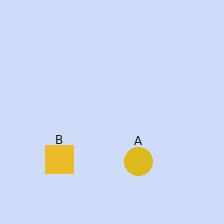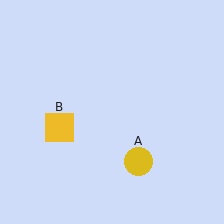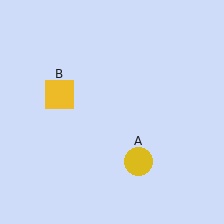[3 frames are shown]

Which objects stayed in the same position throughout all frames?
Yellow circle (object A) remained stationary.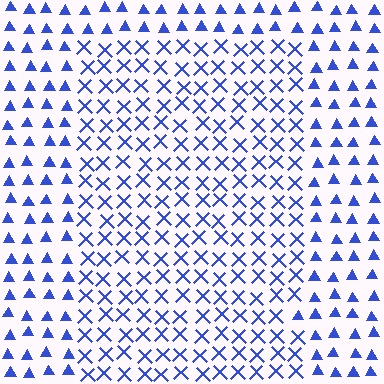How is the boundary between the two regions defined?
The boundary is defined by a change in element shape: X marks inside vs. triangles outside. All elements share the same color and spacing.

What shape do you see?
I see a rectangle.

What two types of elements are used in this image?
The image uses X marks inside the rectangle region and triangles outside it.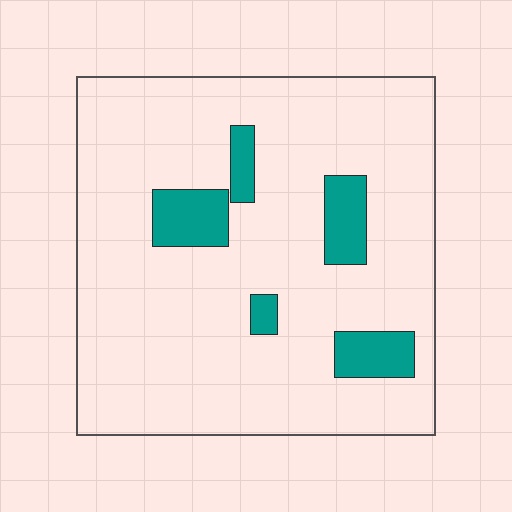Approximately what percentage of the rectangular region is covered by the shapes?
Approximately 10%.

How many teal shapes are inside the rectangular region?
5.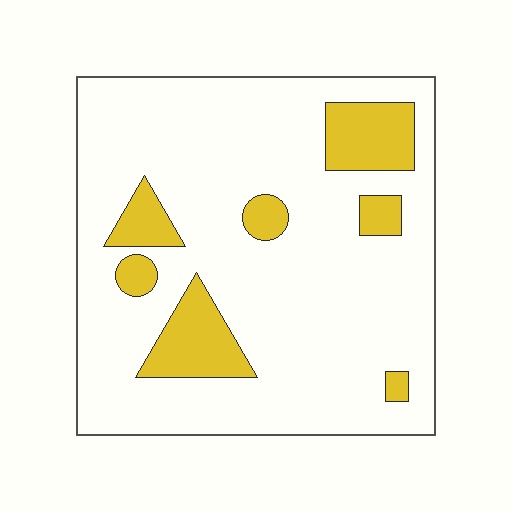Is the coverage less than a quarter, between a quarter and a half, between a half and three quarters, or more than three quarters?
Less than a quarter.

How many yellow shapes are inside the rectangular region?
7.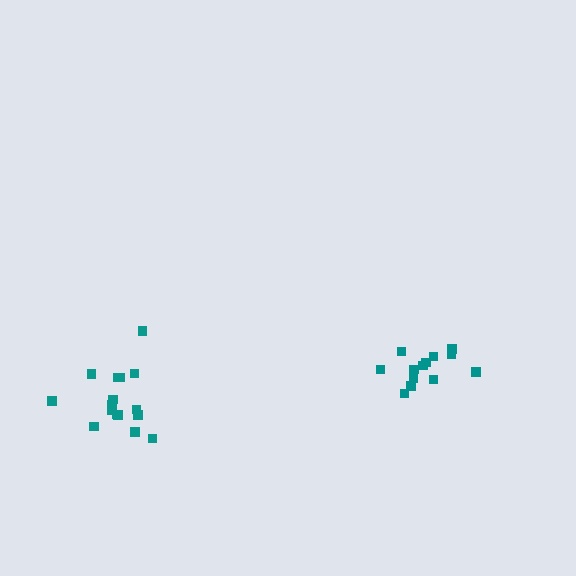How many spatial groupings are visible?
There are 2 spatial groupings.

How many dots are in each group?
Group 1: 16 dots, Group 2: 13 dots (29 total).